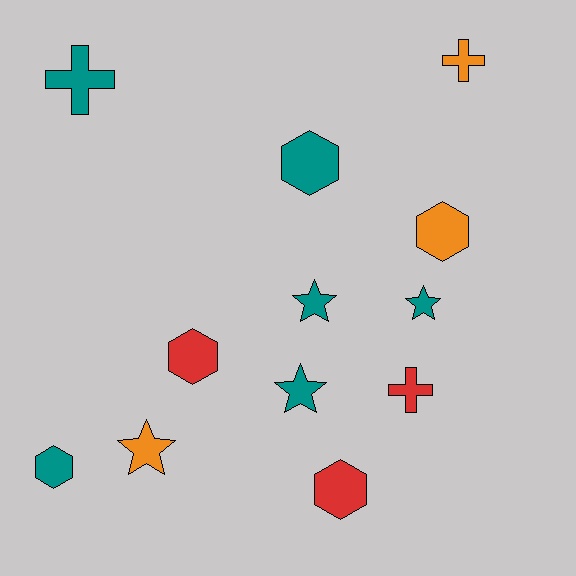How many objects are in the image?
There are 12 objects.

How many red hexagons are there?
There are 2 red hexagons.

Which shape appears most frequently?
Hexagon, with 5 objects.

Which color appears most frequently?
Teal, with 6 objects.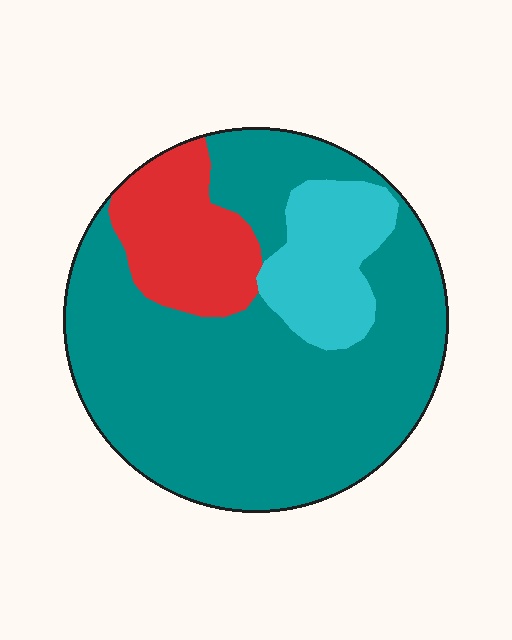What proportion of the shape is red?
Red takes up about one sixth (1/6) of the shape.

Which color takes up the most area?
Teal, at roughly 70%.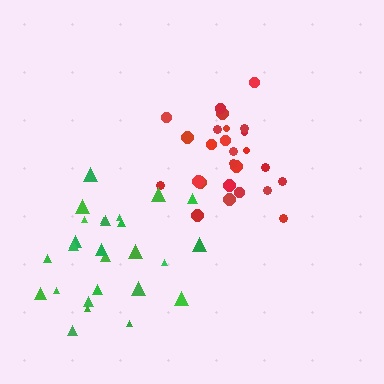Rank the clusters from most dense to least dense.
red, green.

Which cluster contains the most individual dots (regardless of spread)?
Red (26).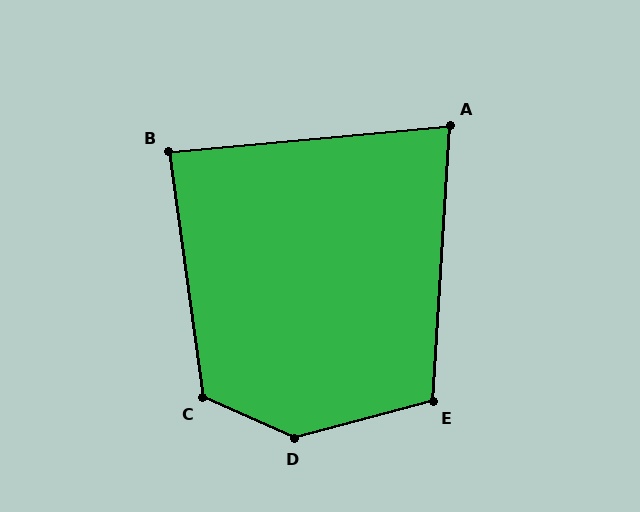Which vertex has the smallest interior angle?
A, at approximately 81 degrees.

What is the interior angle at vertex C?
Approximately 122 degrees (obtuse).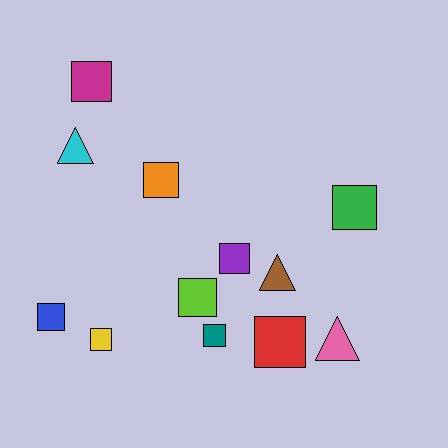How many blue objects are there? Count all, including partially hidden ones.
There is 1 blue object.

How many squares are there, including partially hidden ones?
There are 9 squares.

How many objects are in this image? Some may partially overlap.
There are 12 objects.